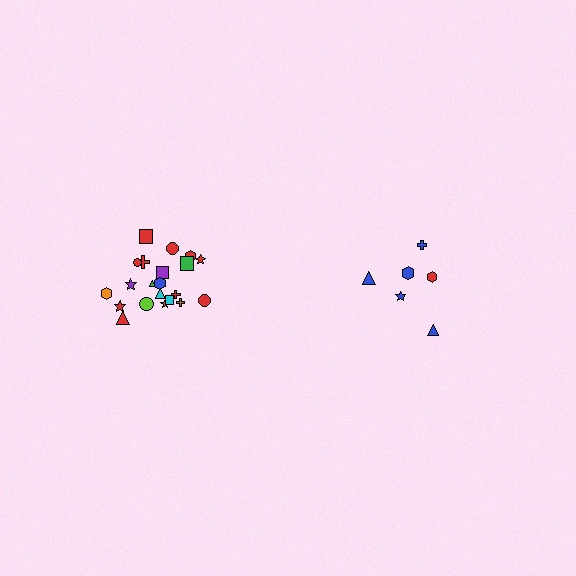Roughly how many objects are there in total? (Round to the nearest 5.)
Roughly 30 objects in total.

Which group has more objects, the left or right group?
The left group.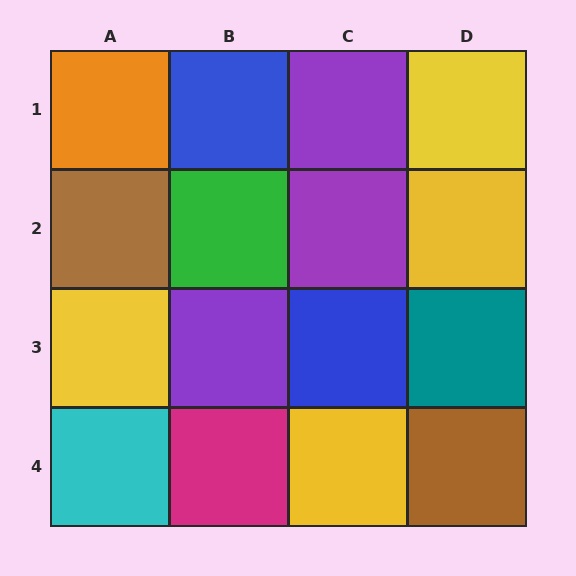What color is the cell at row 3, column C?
Blue.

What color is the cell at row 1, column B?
Blue.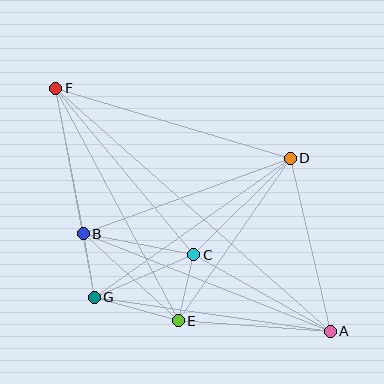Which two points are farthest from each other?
Points A and F are farthest from each other.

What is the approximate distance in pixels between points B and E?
The distance between B and E is approximately 129 pixels.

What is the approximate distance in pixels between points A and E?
The distance between A and E is approximately 152 pixels.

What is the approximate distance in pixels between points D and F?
The distance between D and F is approximately 245 pixels.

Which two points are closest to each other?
Points B and G are closest to each other.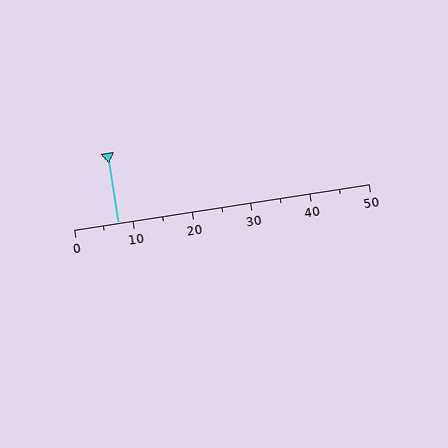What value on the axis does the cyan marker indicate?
The marker indicates approximately 7.5.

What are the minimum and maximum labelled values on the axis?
The axis runs from 0 to 50.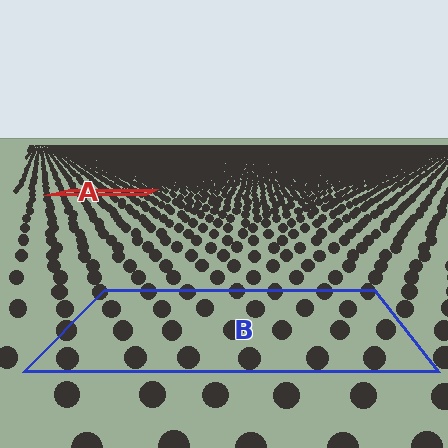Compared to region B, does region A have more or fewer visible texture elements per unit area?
Region A has more texture elements per unit area — they are packed more densely because it is farther away.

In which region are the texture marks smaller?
The texture marks are smaller in region A, because it is farther away.